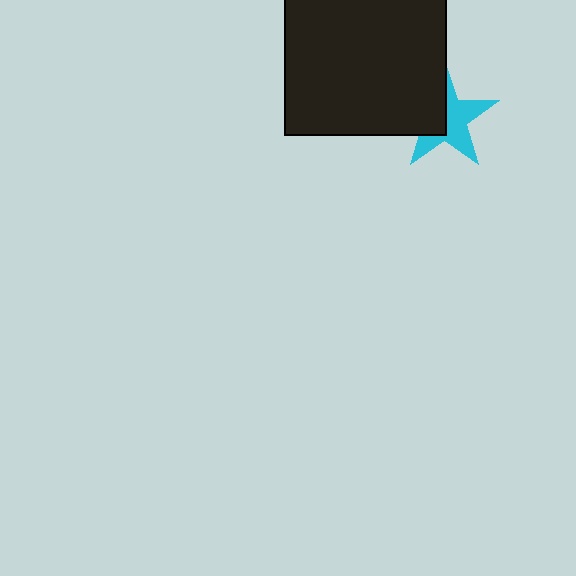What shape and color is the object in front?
The object in front is a black rectangle.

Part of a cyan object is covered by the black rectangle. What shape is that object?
It is a star.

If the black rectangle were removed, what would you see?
You would see the complete cyan star.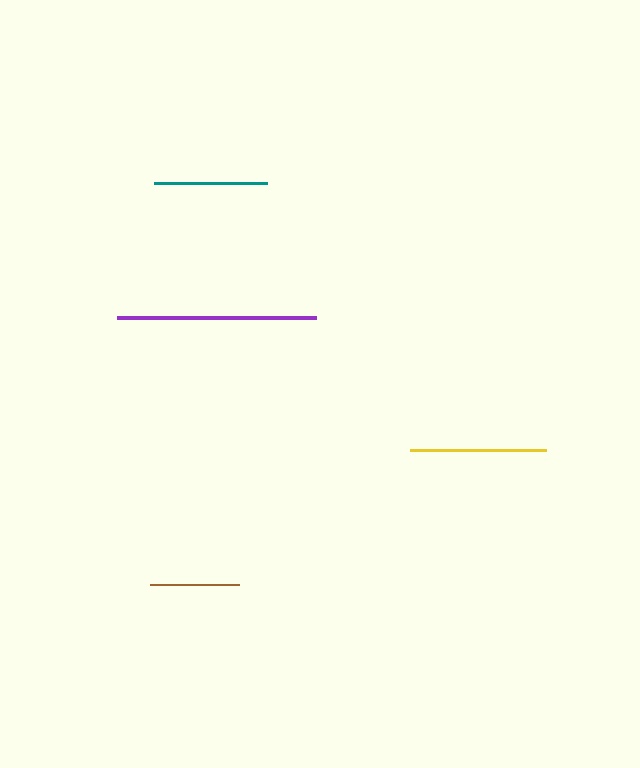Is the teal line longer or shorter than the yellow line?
The yellow line is longer than the teal line.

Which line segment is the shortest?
The brown line is the shortest at approximately 89 pixels.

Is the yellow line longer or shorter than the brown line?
The yellow line is longer than the brown line.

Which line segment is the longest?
The purple line is the longest at approximately 199 pixels.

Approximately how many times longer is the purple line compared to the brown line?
The purple line is approximately 2.2 times the length of the brown line.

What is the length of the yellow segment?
The yellow segment is approximately 135 pixels long.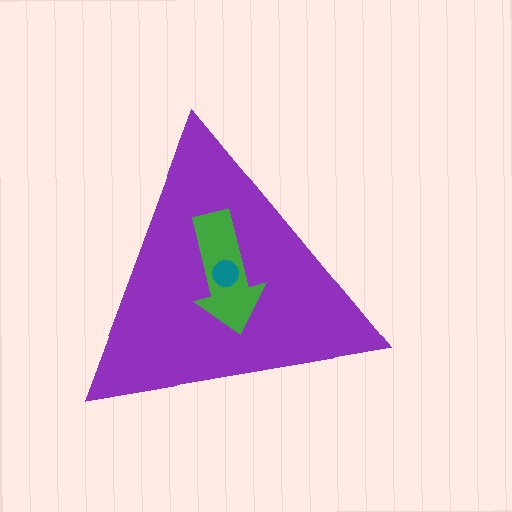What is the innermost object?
The teal circle.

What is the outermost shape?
The purple triangle.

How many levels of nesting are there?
3.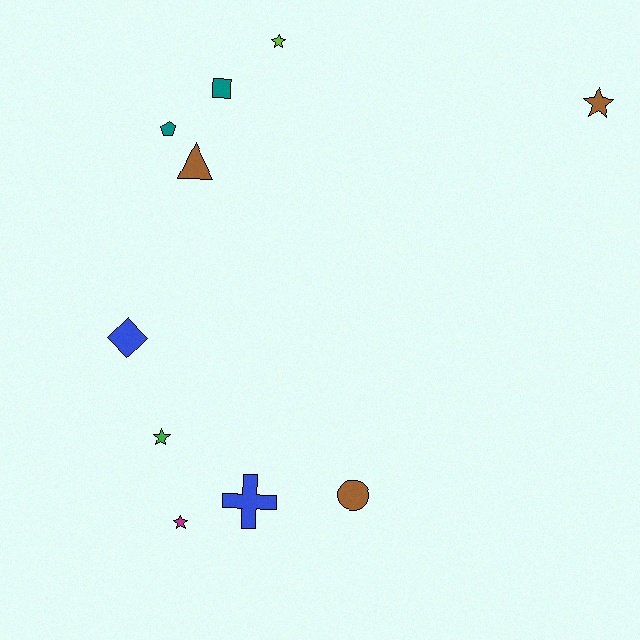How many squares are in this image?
There is 1 square.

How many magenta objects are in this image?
There is 1 magenta object.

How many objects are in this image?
There are 10 objects.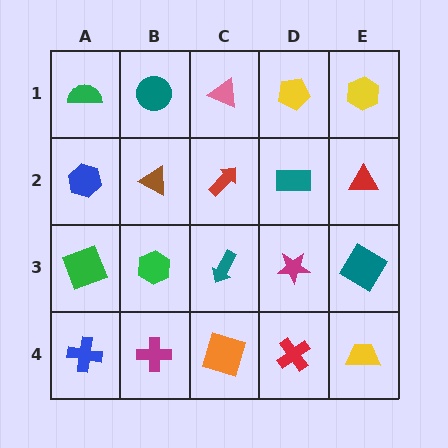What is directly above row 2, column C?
A pink triangle.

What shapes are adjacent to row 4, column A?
A green square (row 3, column A), a magenta cross (row 4, column B).